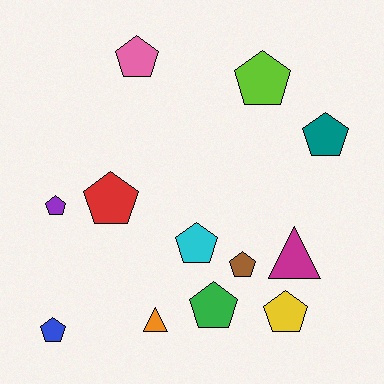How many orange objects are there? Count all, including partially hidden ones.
There is 1 orange object.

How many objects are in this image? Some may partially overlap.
There are 12 objects.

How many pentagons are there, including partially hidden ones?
There are 10 pentagons.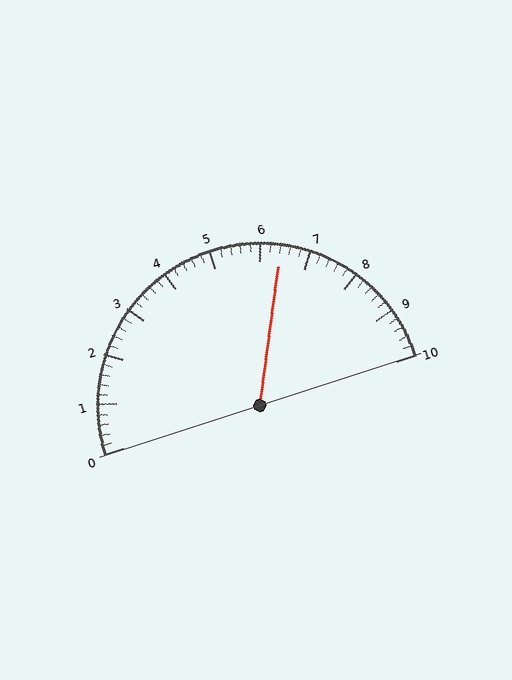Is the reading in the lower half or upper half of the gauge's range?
The reading is in the upper half of the range (0 to 10).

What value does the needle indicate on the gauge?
The needle indicates approximately 6.4.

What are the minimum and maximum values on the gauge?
The gauge ranges from 0 to 10.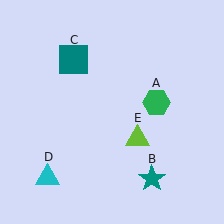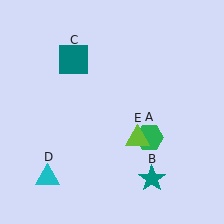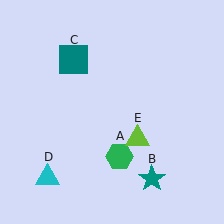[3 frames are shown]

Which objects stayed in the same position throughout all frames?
Teal star (object B) and teal square (object C) and cyan triangle (object D) and lime triangle (object E) remained stationary.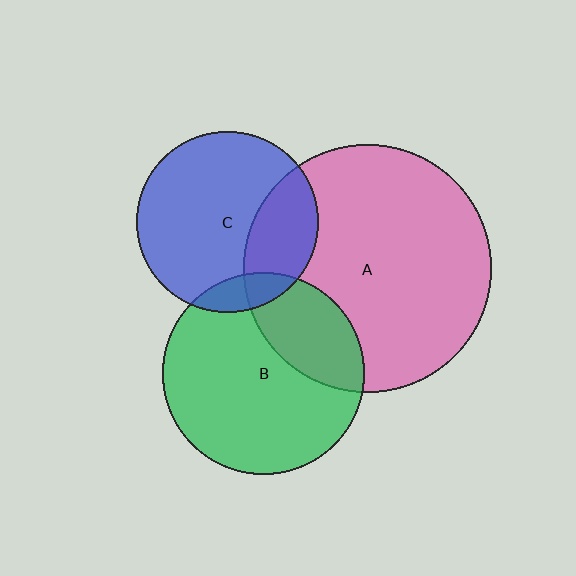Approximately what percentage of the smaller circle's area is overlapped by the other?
Approximately 30%.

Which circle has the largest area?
Circle A (pink).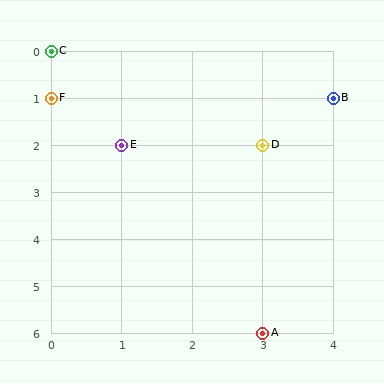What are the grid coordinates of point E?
Point E is at grid coordinates (1, 2).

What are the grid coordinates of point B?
Point B is at grid coordinates (4, 1).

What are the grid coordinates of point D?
Point D is at grid coordinates (3, 2).